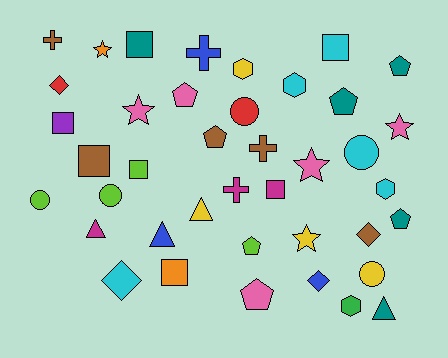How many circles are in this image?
There are 5 circles.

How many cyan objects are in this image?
There are 5 cyan objects.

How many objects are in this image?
There are 40 objects.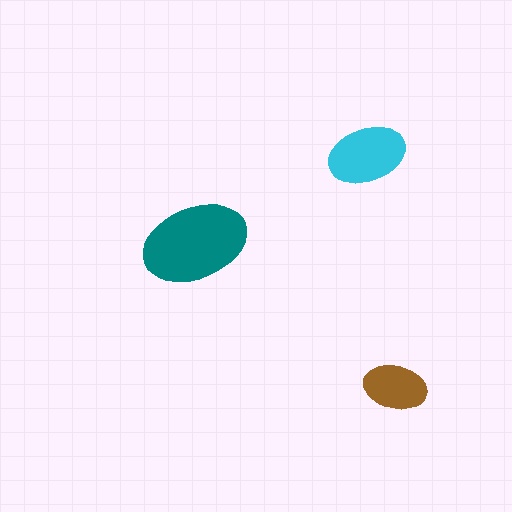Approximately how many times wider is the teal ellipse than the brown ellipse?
About 1.5 times wider.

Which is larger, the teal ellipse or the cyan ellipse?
The teal one.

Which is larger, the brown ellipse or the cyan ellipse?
The cyan one.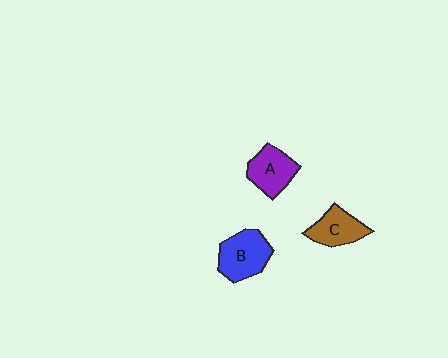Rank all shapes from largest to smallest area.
From largest to smallest: B (blue), A (purple), C (brown).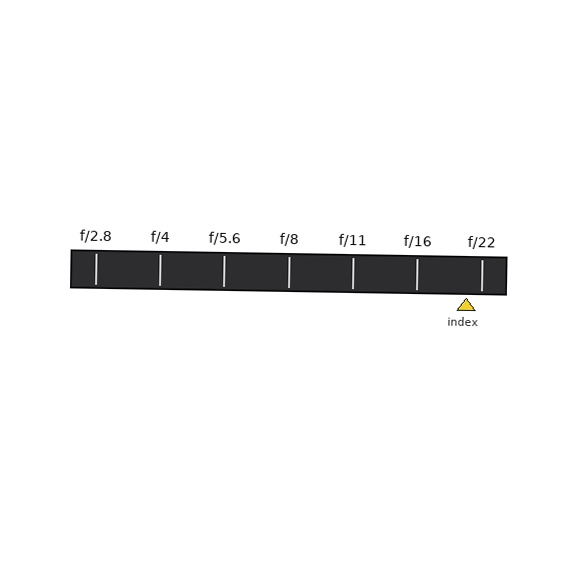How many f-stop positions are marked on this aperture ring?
There are 7 f-stop positions marked.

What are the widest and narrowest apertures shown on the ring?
The widest aperture shown is f/2.8 and the narrowest is f/22.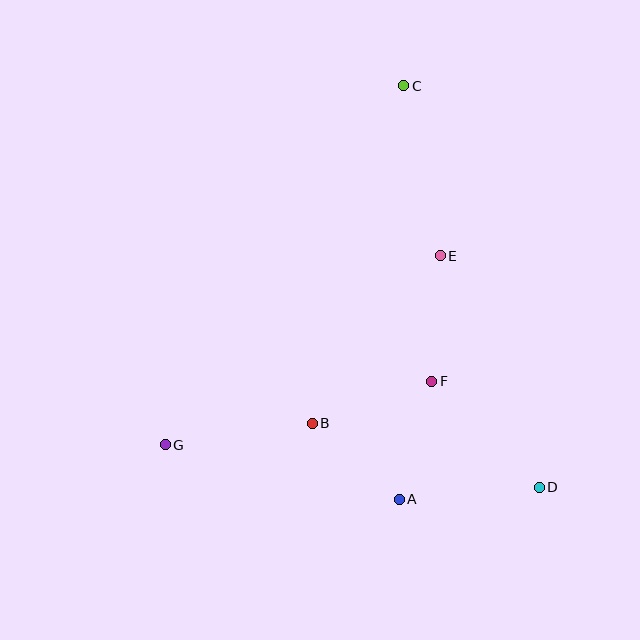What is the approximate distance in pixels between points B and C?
The distance between B and C is approximately 349 pixels.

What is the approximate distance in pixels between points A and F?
The distance between A and F is approximately 122 pixels.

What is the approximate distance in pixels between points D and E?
The distance between D and E is approximately 251 pixels.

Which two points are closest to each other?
Points A and B are closest to each other.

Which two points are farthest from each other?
Points C and G are farthest from each other.